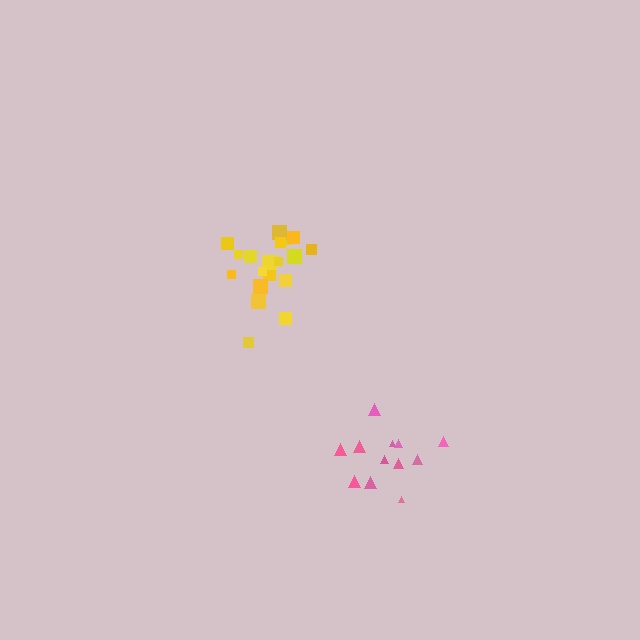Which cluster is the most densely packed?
Yellow.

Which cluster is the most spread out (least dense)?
Pink.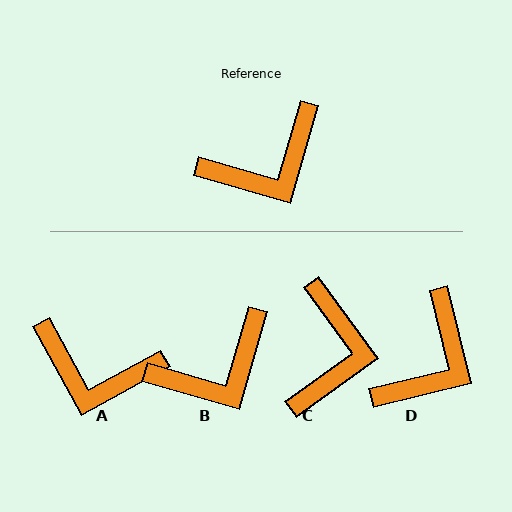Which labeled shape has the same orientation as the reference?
B.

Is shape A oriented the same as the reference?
No, it is off by about 45 degrees.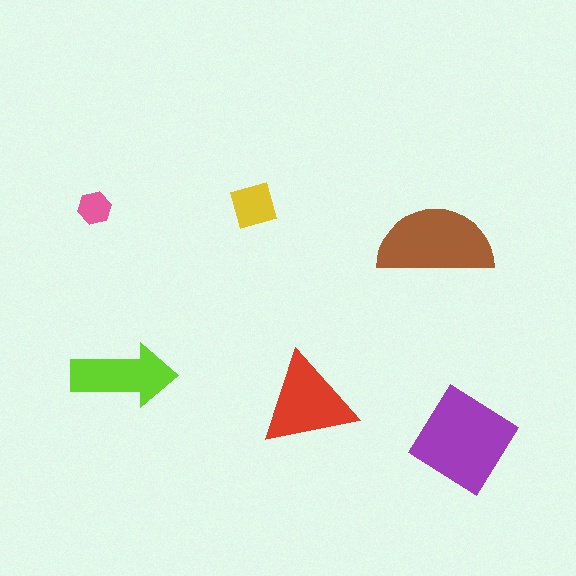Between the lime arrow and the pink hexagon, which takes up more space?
The lime arrow.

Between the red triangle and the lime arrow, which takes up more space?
The red triangle.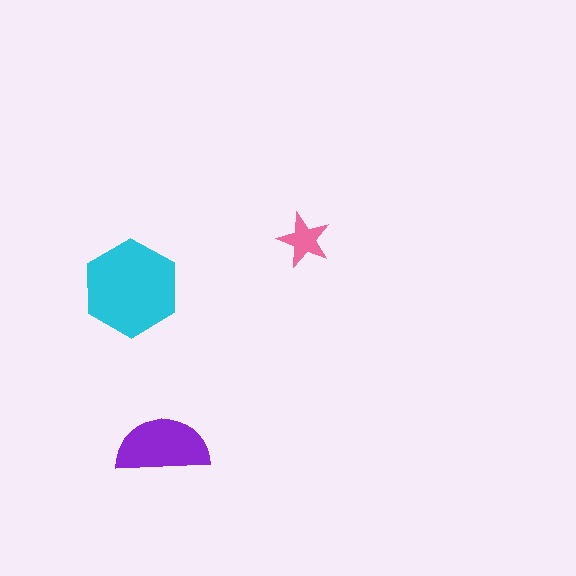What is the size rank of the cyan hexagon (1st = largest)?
1st.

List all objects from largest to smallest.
The cyan hexagon, the purple semicircle, the pink star.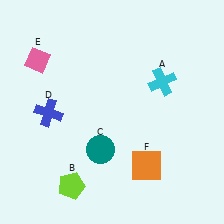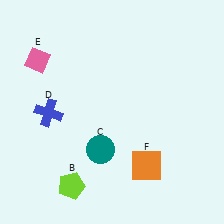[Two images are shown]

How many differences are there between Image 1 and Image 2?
There is 1 difference between the two images.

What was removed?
The cyan cross (A) was removed in Image 2.